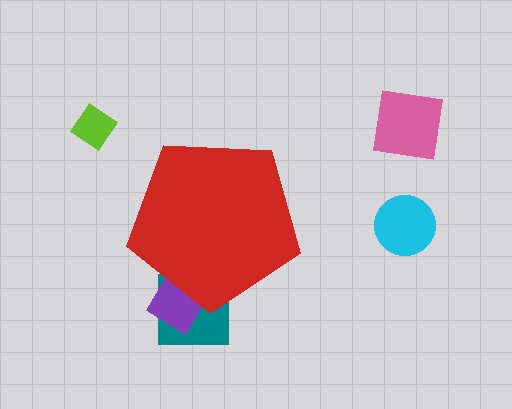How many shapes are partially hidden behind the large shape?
2 shapes are partially hidden.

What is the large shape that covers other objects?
A red pentagon.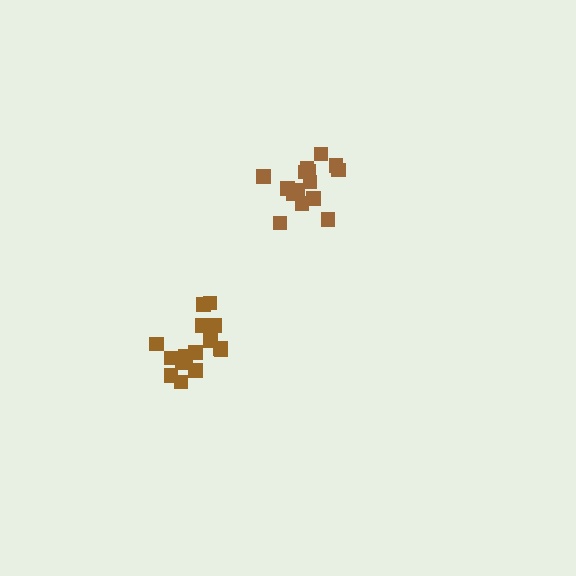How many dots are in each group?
Group 1: 15 dots, Group 2: 16 dots (31 total).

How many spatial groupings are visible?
There are 2 spatial groupings.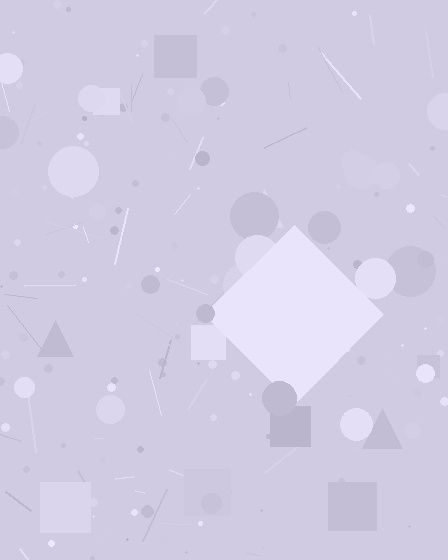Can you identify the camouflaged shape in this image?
The camouflaged shape is a diamond.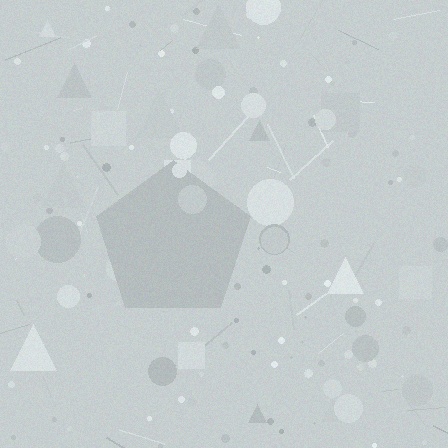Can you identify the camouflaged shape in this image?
The camouflaged shape is a pentagon.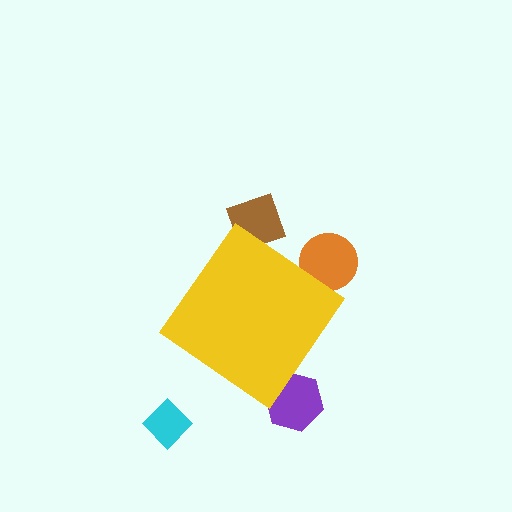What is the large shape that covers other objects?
A yellow diamond.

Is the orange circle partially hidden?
Yes, the orange circle is partially hidden behind the yellow diamond.